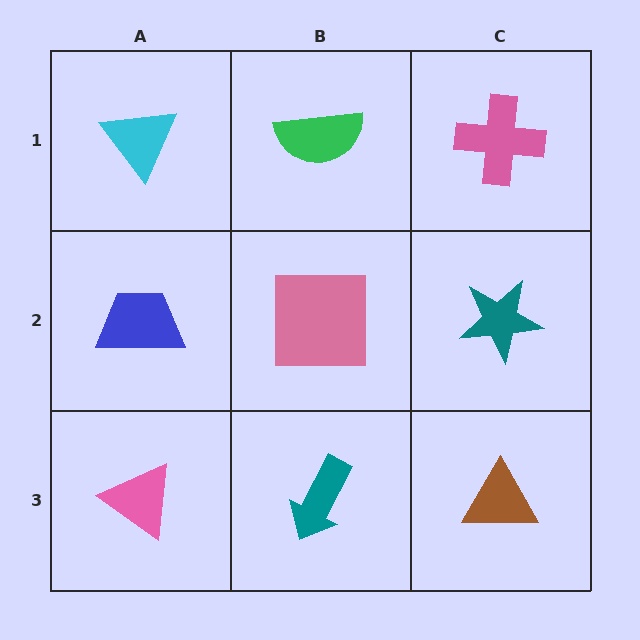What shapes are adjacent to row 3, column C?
A teal star (row 2, column C), a teal arrow (row 3, column B).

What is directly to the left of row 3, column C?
A teal arrow.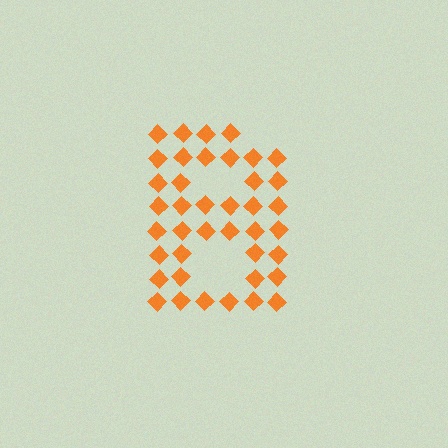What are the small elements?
The small elements are diamonds.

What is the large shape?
The large shape is the letter B.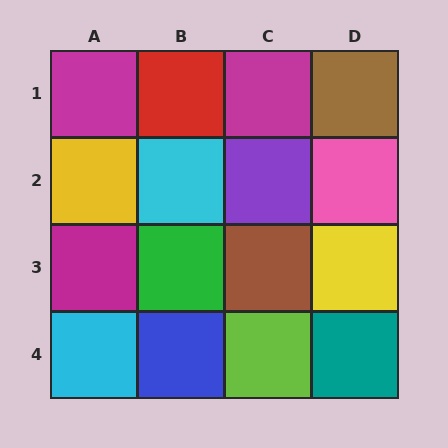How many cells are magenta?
3 cells are magenta.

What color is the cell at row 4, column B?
Blue.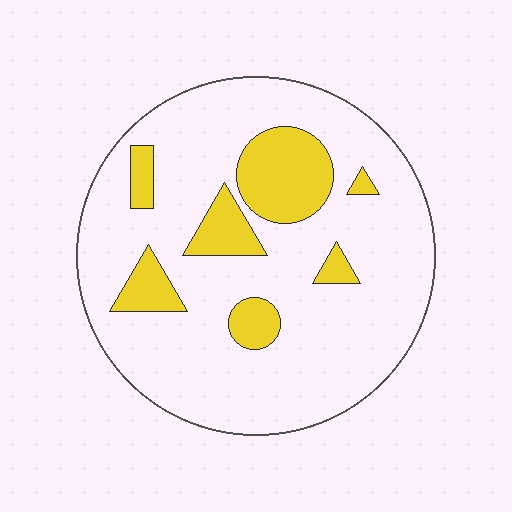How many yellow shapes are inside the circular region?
7.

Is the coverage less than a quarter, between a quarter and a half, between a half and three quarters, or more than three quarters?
Less than a quarter.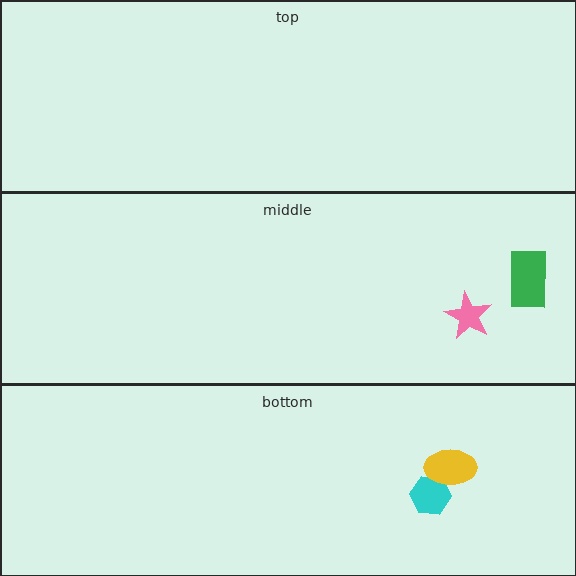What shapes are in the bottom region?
The cyan hexagon, the yellow ellipse.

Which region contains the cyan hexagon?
The bottom region.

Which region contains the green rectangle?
The middle region.